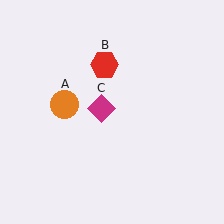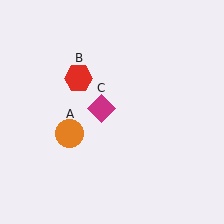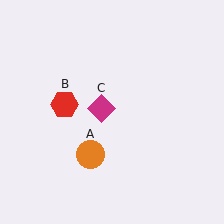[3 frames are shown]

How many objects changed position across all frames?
2 objects changed position: orange circle (object A), red hexagon (object B).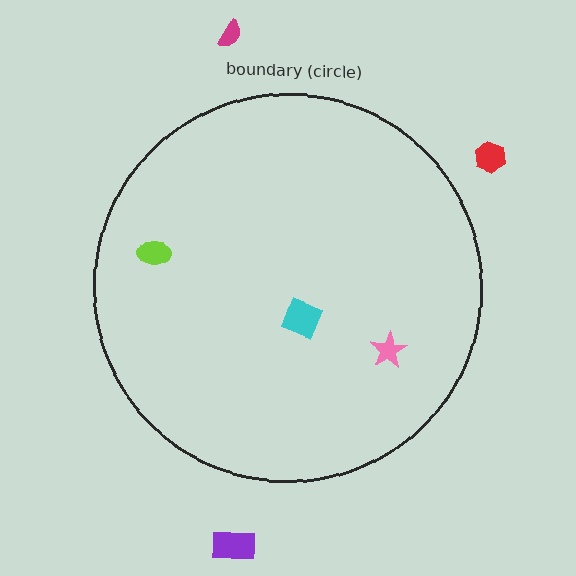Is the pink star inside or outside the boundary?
Inside.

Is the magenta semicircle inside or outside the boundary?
Outside.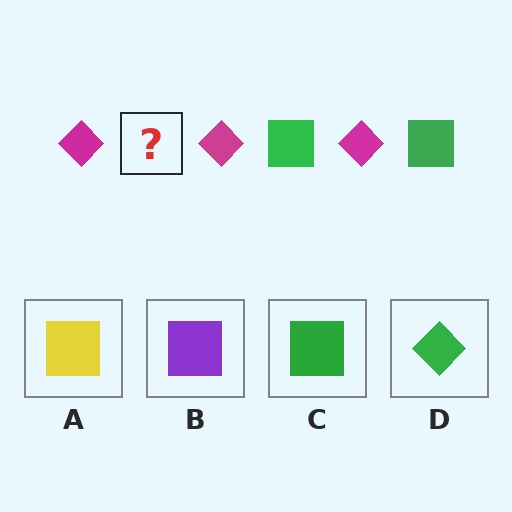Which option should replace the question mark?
Option C.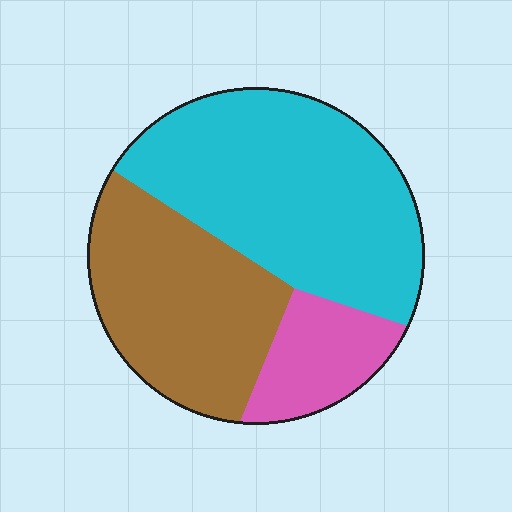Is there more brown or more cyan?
Cyan.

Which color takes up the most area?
Cyan, at roughly 50%.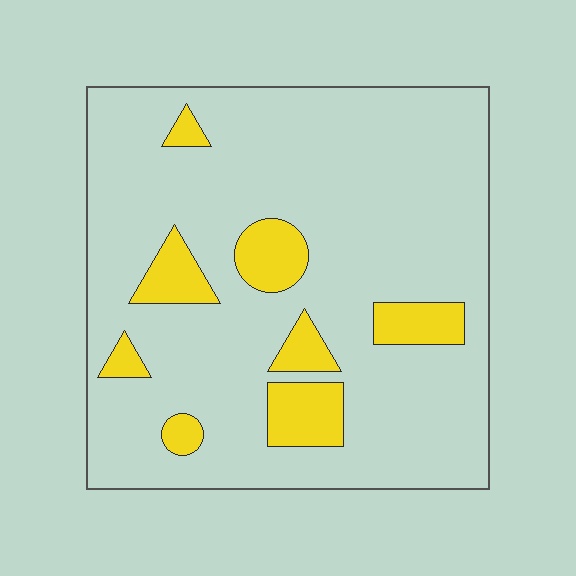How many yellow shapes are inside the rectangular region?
8.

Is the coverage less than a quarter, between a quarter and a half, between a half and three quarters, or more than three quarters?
Less than a quarter.